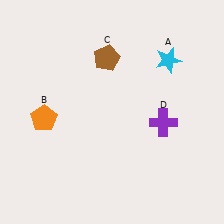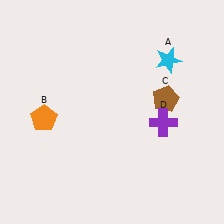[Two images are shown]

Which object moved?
The brown pentagon (C) moved right.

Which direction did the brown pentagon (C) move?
The brown pentagon (C) moved right.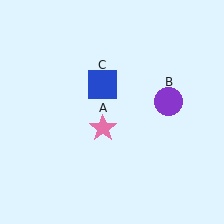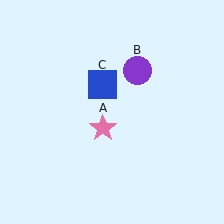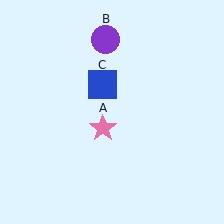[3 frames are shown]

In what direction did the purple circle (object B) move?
The purple circle (object B) moved up and to the left.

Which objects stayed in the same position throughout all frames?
Pink star (object A) and blue square (object C) remained stationary.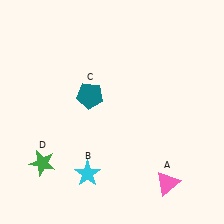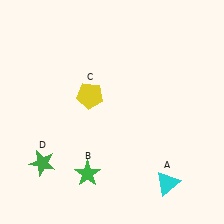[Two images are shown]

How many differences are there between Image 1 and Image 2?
There are 3 differences between the two images.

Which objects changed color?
A changed from pink to cyan. B changed from cyan to green. C changed from teal to yellow.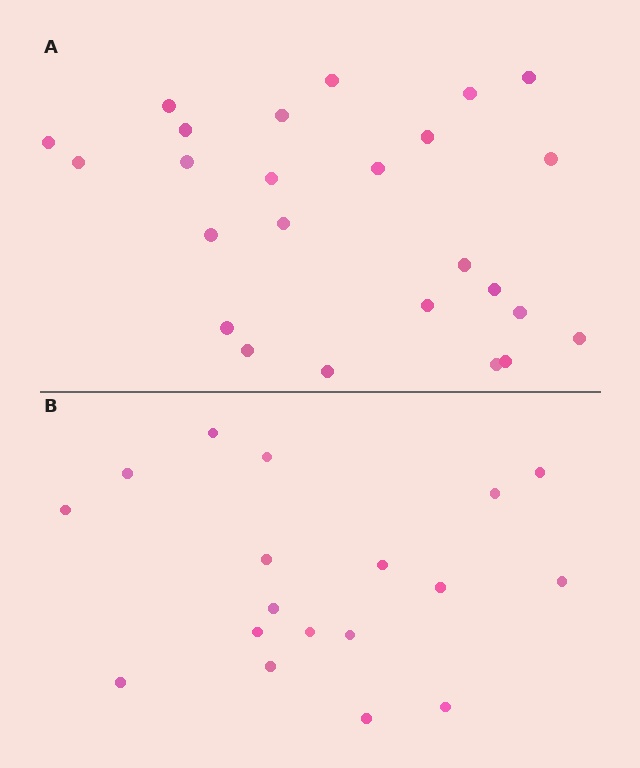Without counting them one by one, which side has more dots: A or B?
Region A (the top region) has more dots.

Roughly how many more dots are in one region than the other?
Region A has roughly 8 or so more dots than region B.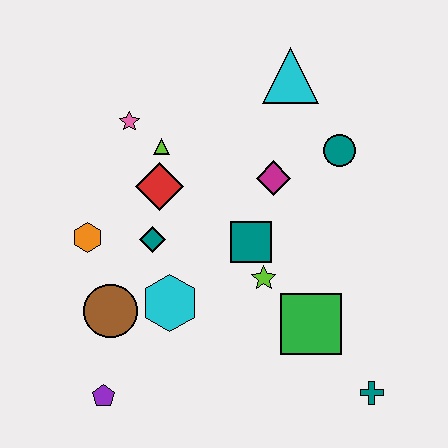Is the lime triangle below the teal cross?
No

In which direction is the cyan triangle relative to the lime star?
The cyan triangle is above the lime star.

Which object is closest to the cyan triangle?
The teal circle is closest to the cyan triangle.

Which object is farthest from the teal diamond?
The teal cross is farthest from the teal diamond.